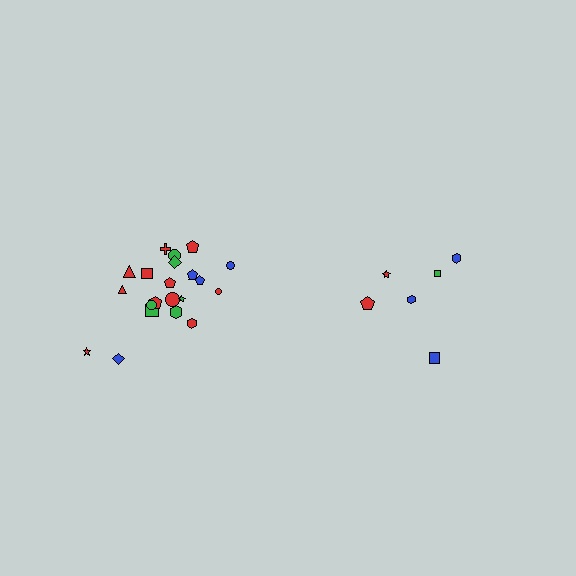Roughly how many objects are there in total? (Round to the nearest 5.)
Roughly 30 objects in total.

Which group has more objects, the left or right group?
The left group.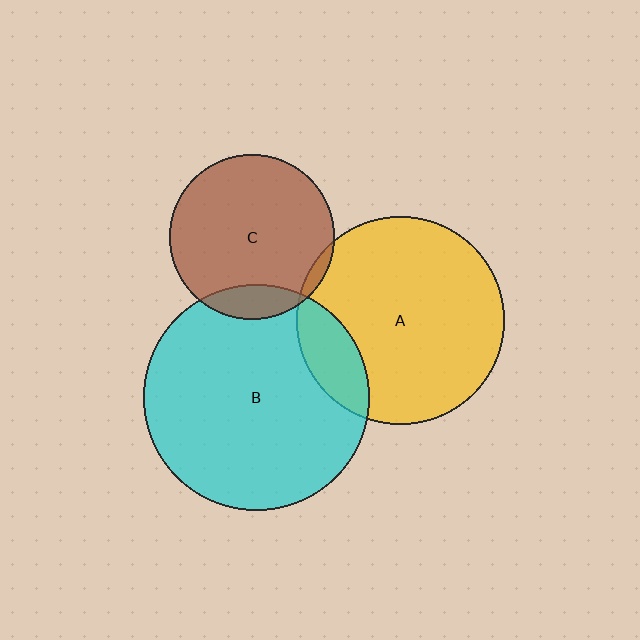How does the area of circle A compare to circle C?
Approximately 1.6 times.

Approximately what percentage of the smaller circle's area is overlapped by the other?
Approximately 15%.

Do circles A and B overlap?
Yes.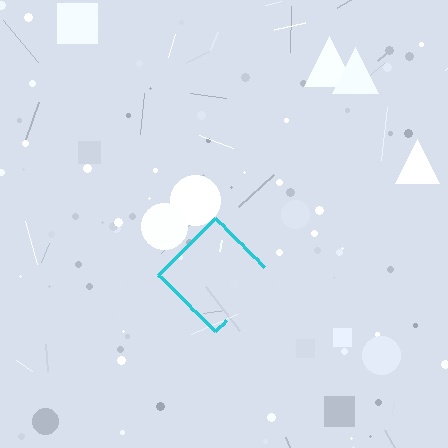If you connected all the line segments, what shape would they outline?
They would outline a diamond.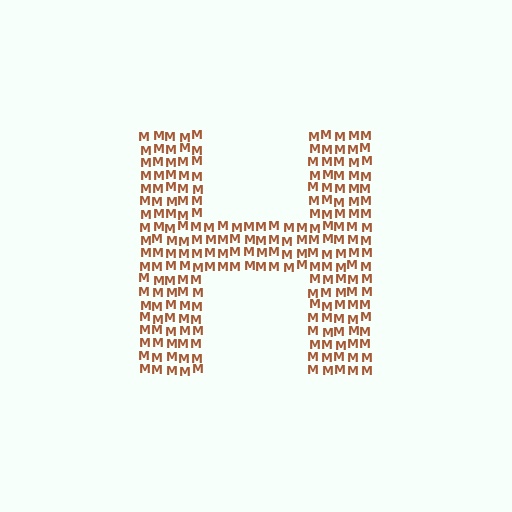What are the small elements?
The small elements are letter M's.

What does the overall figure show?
The overall figure shows the letter H.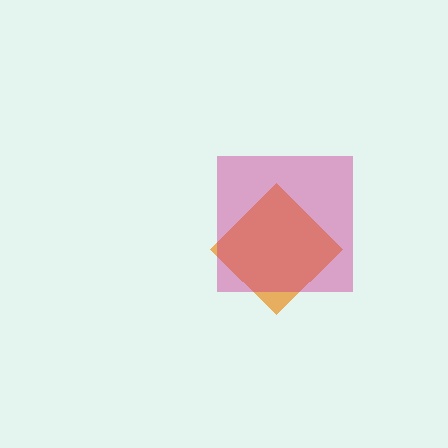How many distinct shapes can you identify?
There are 2 distinct shapes: an orange diamond, a magenta square.